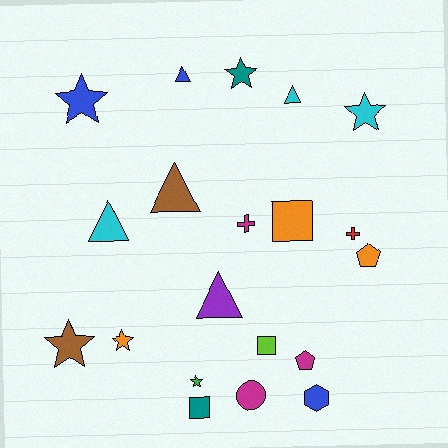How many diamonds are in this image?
There are no diamonds.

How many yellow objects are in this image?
There are no yellow objects.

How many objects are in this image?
There are 20 objects.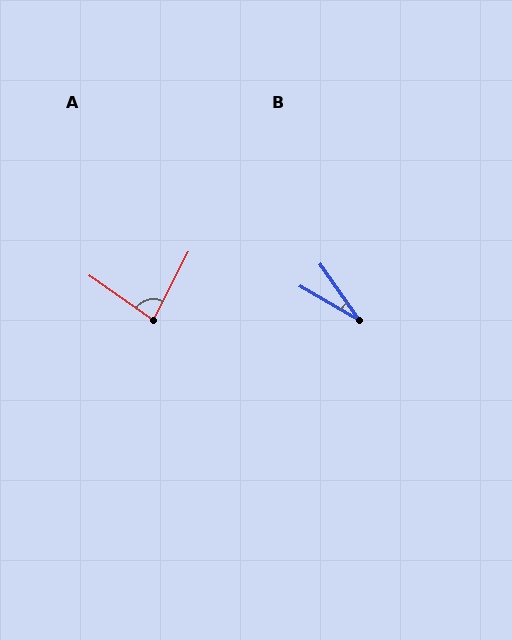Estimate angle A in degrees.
Approximately 82 degrees.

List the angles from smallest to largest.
B (25°), A (82°).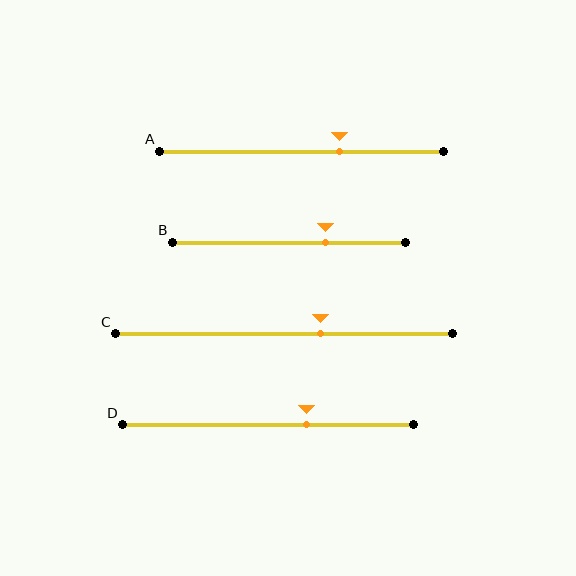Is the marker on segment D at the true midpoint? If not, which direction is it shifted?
No, the marker on segment D is shifted to the right by about 13% of the segment length.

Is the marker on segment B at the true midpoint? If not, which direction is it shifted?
No, the marker on segment B is shifted to the right by about 16% of the segment length.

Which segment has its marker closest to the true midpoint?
Segment C has its marker closest to the true midpoint.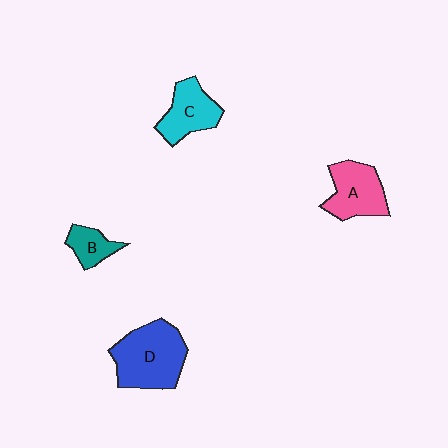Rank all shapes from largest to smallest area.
From largest to smallest: D (blue), A (pink), C (cyan), B (teal).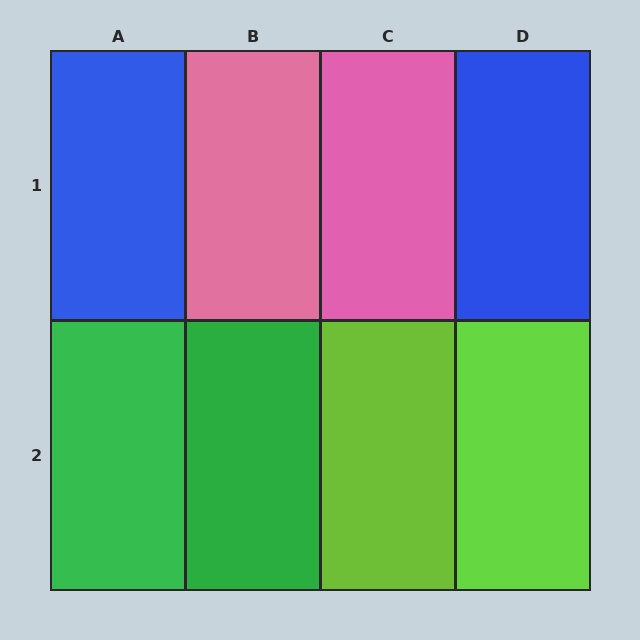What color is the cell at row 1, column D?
Blue.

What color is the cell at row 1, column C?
Pink.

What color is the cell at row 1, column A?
Blue.